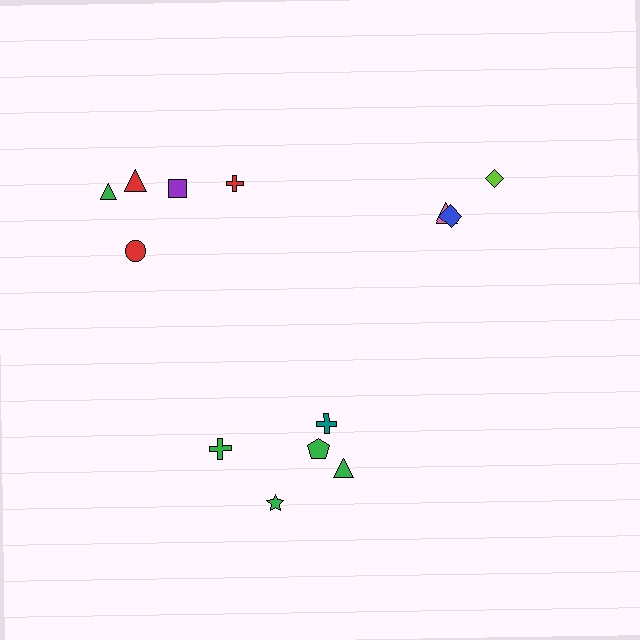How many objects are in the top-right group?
There are 3 objects.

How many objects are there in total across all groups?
There are 13 objects.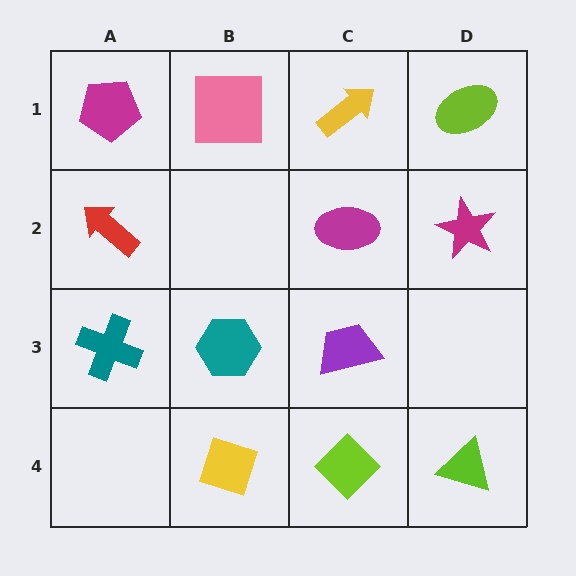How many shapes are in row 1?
4 shapes.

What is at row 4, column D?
A lime triangle.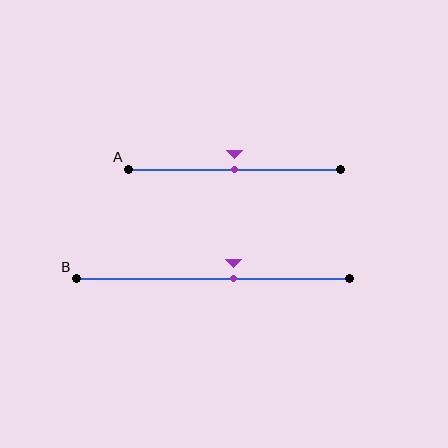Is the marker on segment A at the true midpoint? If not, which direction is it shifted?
Yes, the marker on segment A is at the true midpoint.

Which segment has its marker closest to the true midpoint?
Segment A has its marker closest to the true midpoint.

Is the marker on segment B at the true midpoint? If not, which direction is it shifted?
No, the marker on segment B is shifted to the right by about 7% of the segment length.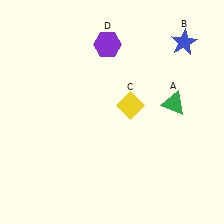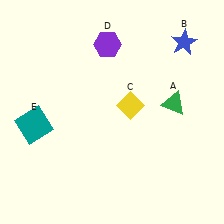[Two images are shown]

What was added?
A teal square (E) was added in Image 2.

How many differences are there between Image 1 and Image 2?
There is 1 difference between the two images.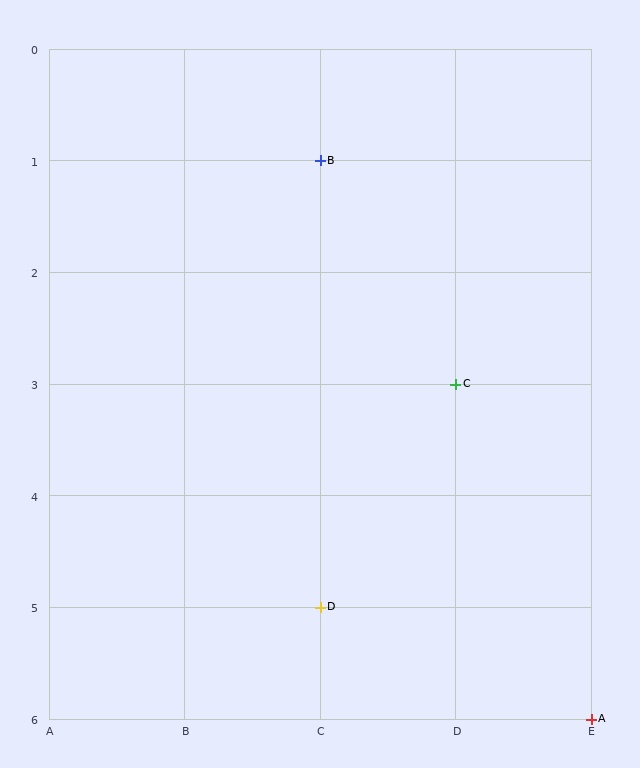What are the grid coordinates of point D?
Point D is at grid coordinates (C, 5).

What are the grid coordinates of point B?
Point B is at grid coordinates (C, 1).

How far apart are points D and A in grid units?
Points D and A are 2 columns and 1 row apart (about 2.2 grid units diagonally).